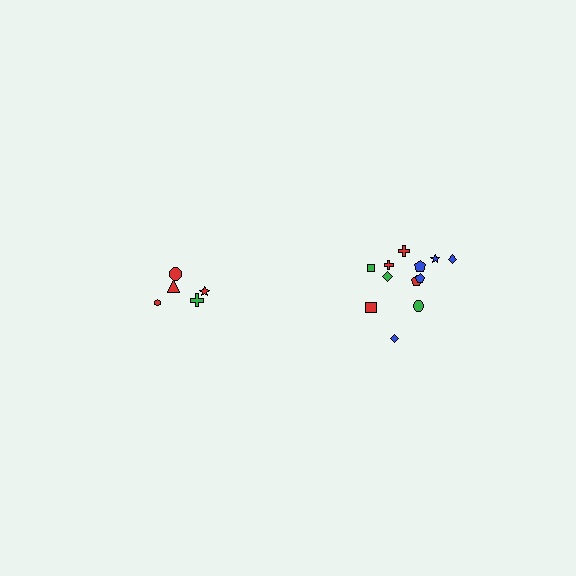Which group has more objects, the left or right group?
The right group.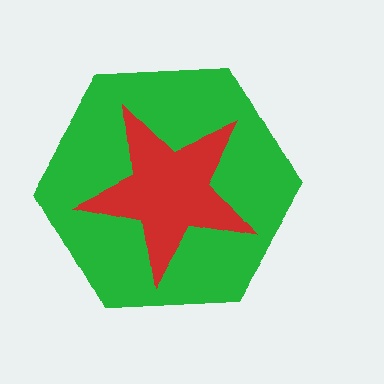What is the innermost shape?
The red star.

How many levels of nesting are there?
2.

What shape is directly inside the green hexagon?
The red star.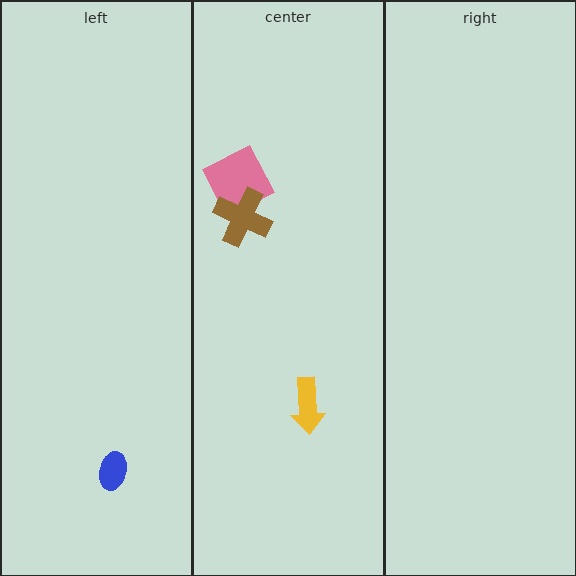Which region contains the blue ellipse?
The left region.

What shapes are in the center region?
The pink square, the yellow arrow, the brown cross.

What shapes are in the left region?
The blue ellipse.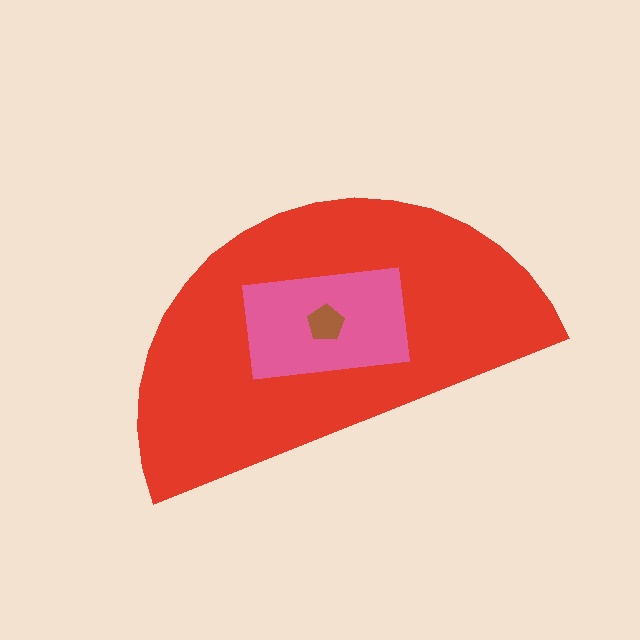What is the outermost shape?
The red semicircle.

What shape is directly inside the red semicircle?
The pink rectangle.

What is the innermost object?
The brown pentagon.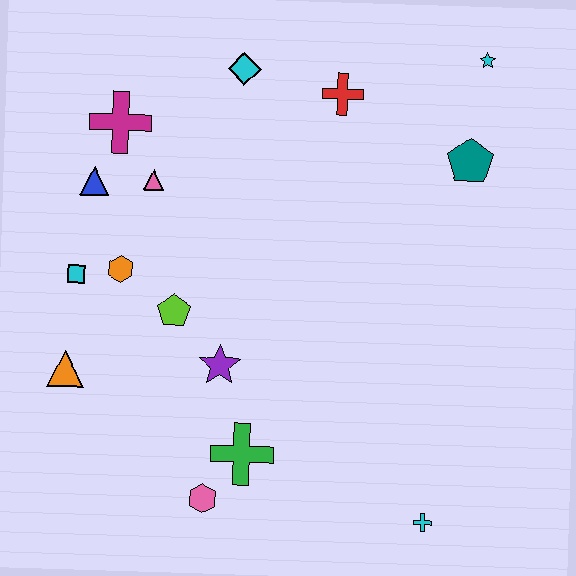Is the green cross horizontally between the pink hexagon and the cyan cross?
Yes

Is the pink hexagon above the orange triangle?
No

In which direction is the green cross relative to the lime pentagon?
The green cross is below the lime pentagon.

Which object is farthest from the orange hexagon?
The cyan star is farthest from the orange hexagon.